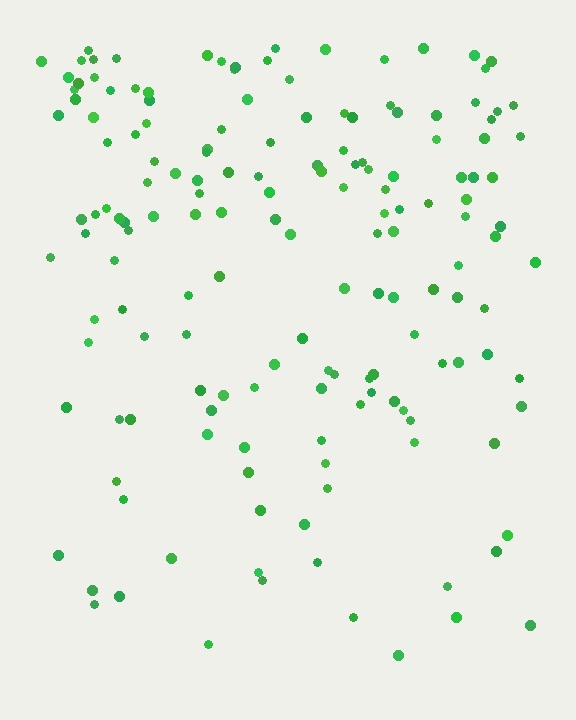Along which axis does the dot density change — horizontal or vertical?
Vertical.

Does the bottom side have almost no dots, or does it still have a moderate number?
Still a moderate number, just noticeably fewer than the top.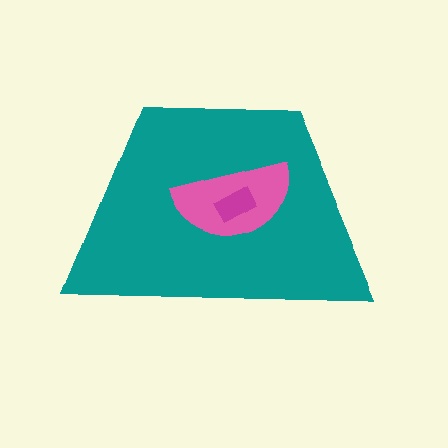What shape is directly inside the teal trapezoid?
The pink semicircle.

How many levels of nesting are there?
3.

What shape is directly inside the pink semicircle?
The magenta rectangle.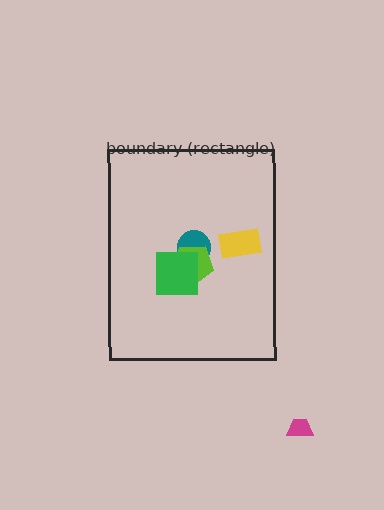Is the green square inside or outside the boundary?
Inside.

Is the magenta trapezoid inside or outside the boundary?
Outside.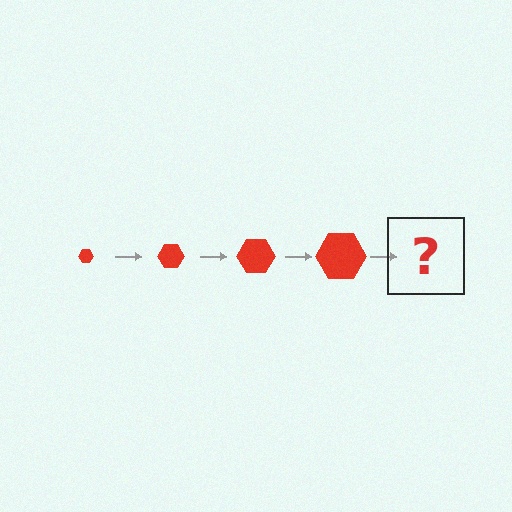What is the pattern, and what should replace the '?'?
The pattern is that the hexagon gets progressively larger each step. The '?' should be a red hexagon, larger than the previous one.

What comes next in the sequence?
The next element should be a red hexagon, larger than the previous one.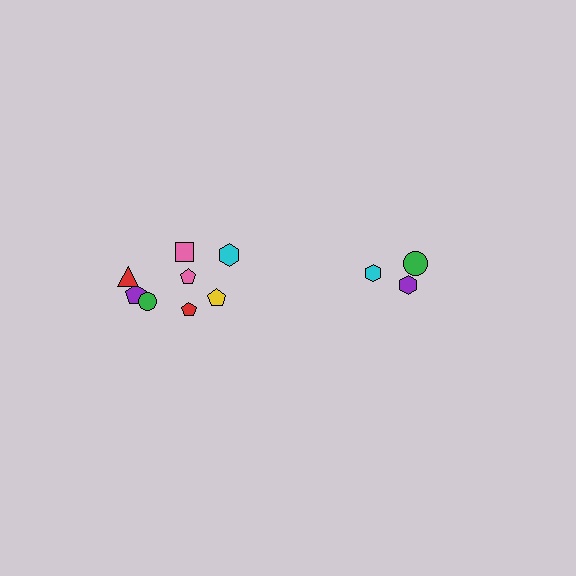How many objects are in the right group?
There are 3 objects.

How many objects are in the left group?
There are 8 objects.